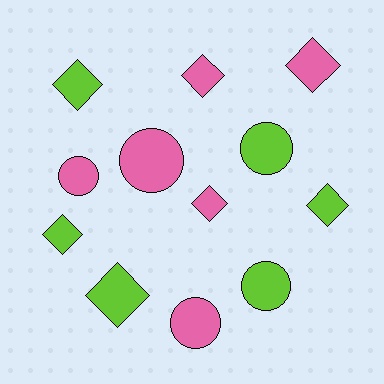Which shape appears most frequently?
Diamond, with 7 objects.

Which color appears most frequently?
Pink, with 6 objects.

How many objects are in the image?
There are 12 objects.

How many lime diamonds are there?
There are 4 lime diamonds.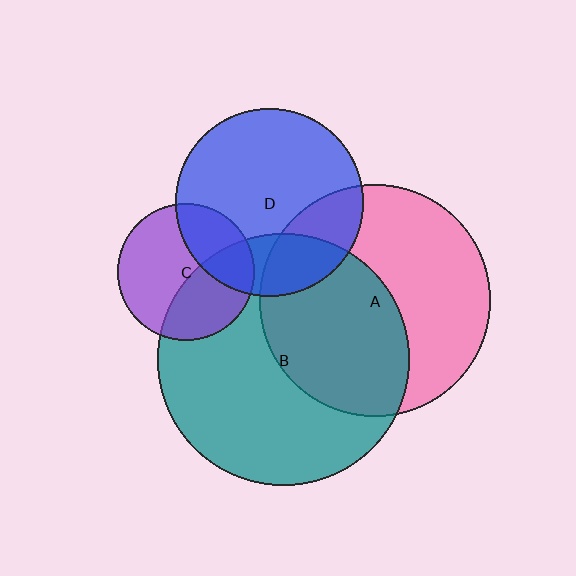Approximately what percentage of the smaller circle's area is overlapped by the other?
Approximately 50%.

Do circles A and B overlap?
Yes.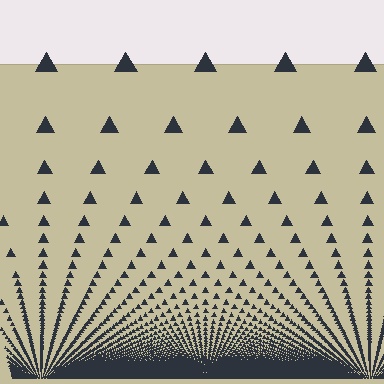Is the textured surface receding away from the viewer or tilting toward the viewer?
The surface appears to tilt toward the viewer. Texture elements get larger and sparser toward the top.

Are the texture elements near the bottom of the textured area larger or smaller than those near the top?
Smaller. The gradient is inverted — elements near the bottom are smaller and denser.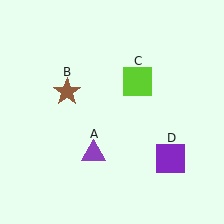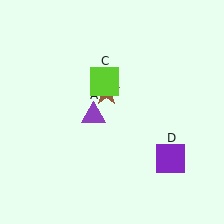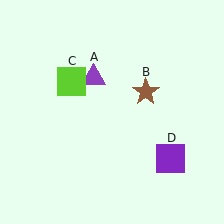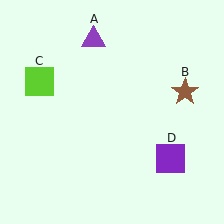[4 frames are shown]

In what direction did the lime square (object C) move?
The lime square (object C) moved left.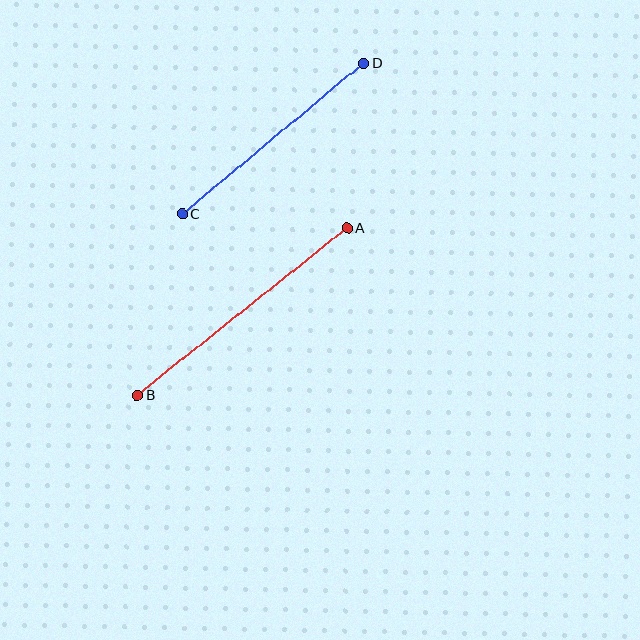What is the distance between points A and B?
The distance is approximately 268 pixels.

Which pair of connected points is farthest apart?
Points A and B are farthest apart.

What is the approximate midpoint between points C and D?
The midpoint is at approximately (273, 138) pixels.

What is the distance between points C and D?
The distance is approximately 236 pixels.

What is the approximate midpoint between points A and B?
The midpoint is at approximately (242, 311) pixels.